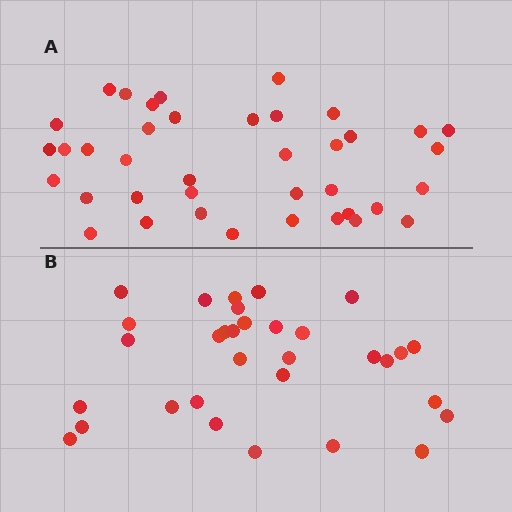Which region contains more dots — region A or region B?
Region A (the top region) has more dots.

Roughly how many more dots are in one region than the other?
Region A has roughly 8 or so more dots than region B.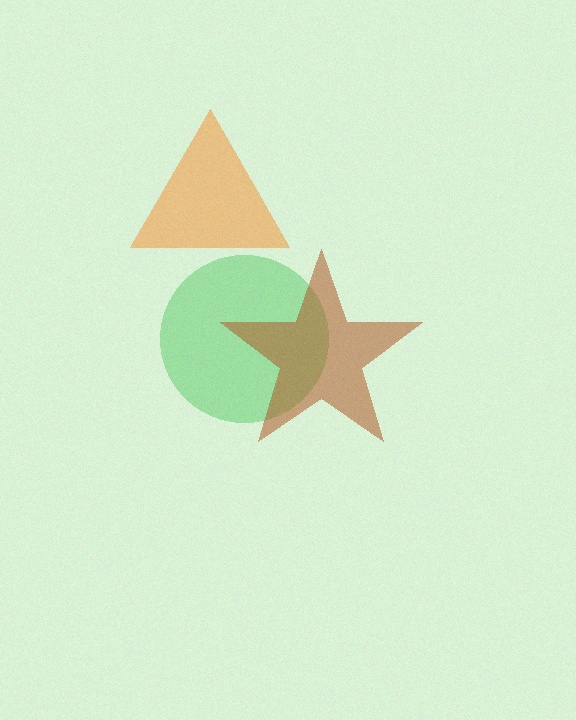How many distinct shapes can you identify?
There are 3 distinct shapes: an orange triangle, a green circle, a brown star.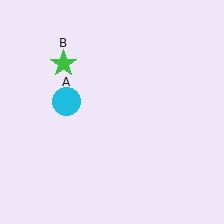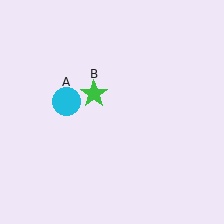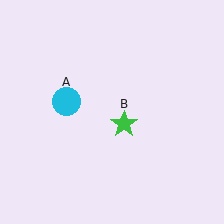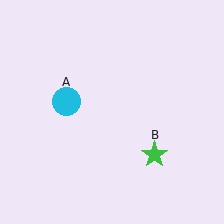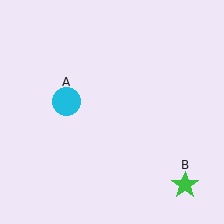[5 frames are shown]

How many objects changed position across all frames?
1 object changed position: green star (object B).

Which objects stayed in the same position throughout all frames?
Cyan circle (object A) remained stationary.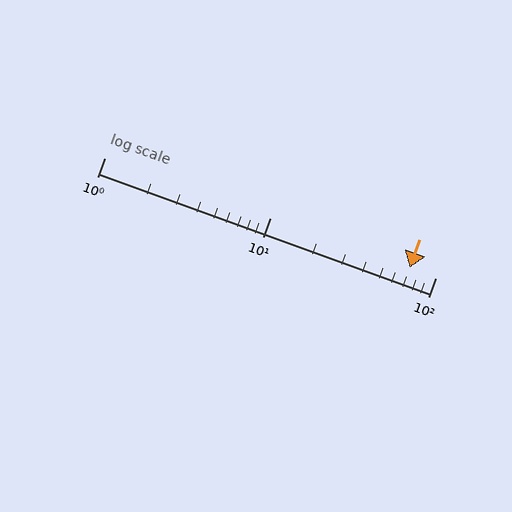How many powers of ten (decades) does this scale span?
The scale spans 2 decades, from 1 to 100.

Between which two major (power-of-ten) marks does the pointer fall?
The pointer is between 10 and 100.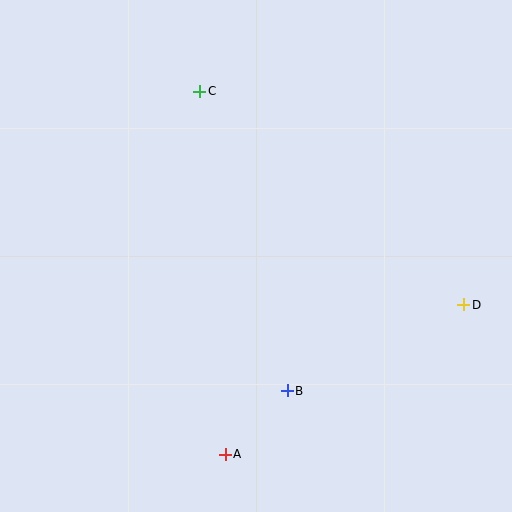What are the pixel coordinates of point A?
Point A is at (225, 454).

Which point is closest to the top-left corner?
Point C is closest to the top-left corner.